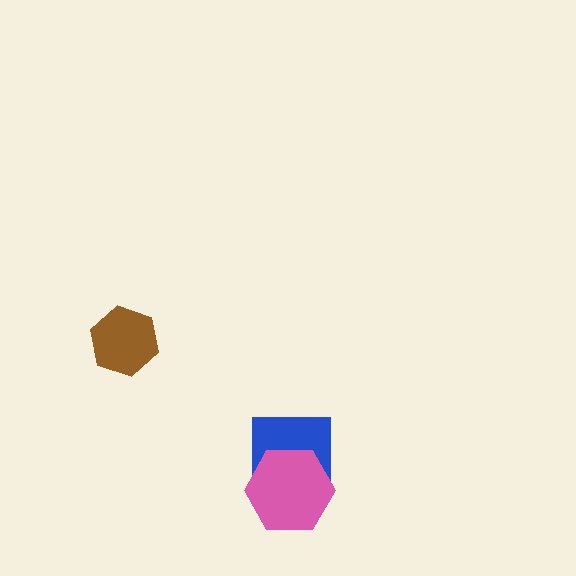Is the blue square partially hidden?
Yes, it is partially covered by another shape.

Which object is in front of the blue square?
The pink hexagon is in front of the blue square.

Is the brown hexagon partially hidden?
No, no other shape covers it.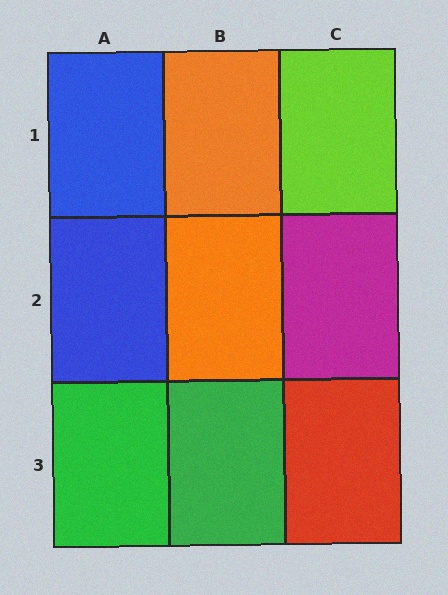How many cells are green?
2 cells are green.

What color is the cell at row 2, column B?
Orange.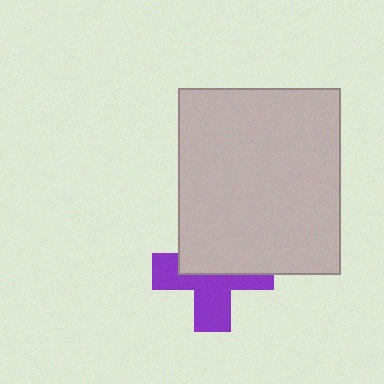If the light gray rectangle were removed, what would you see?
You would see the complete purple cross.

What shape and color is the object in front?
The object in front is a light gray rectangle.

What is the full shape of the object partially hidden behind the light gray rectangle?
The partially hidden object is a purple cross.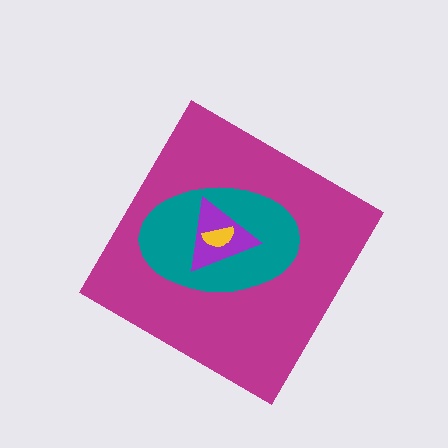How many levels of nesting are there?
4.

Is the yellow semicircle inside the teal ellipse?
Yes.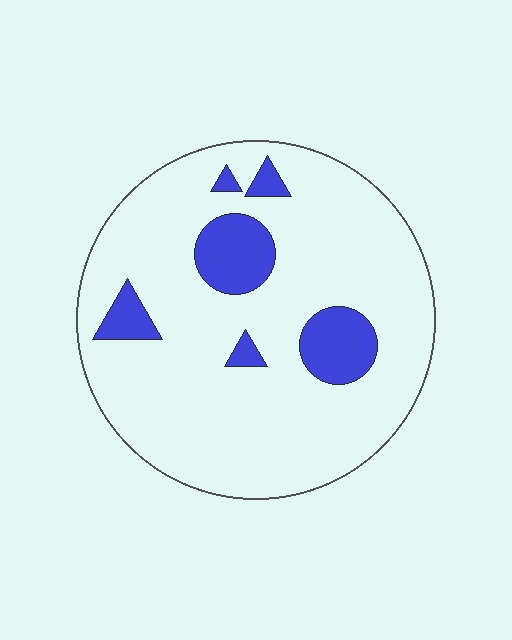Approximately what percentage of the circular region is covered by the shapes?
Approximately 15%.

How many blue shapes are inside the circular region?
6.